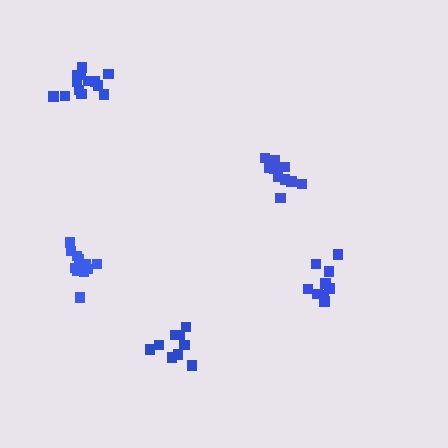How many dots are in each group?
Group 1: 10 dots, Group 2: 12 dots, Group 3: 10 dots, Group 4: 13 dots, Group 5: 9 dots (54 total).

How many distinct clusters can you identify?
There are 5 distinct clusters.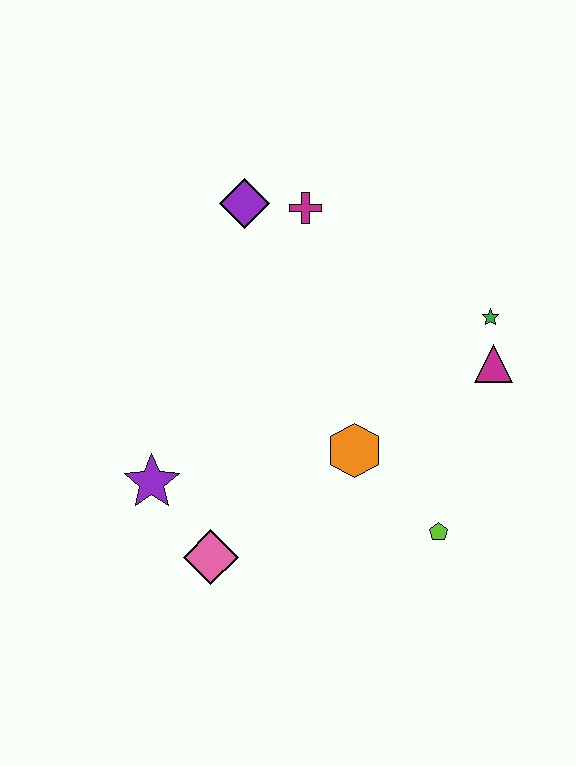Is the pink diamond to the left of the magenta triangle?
Yes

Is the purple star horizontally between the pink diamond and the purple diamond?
No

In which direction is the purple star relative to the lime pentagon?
The purple star is to the left of the lime pentagon.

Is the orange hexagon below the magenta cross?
Yes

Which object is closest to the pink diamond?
The purple star is closest to the pink diamond.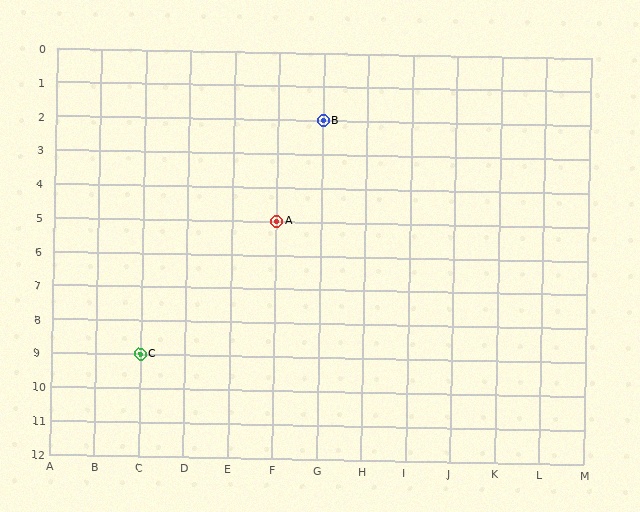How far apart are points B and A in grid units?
Points B and A are 1 column and 3 rows apart (about 3.2 grid units diagonally).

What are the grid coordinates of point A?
Point A is at grid coordinates (F, 5).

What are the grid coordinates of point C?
Point C is at grid coordinates (C, 9).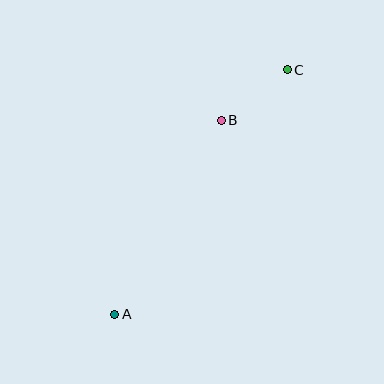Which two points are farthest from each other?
Points A and C are farthest from each other.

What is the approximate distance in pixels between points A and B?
The distance between A and B is approximately 221 pixels.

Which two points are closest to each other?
Points B and C are closest to each other.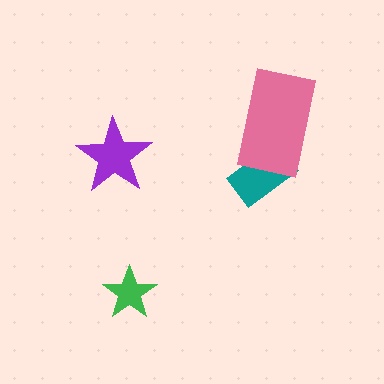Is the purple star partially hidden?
No, no other shape covers it.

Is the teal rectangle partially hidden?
Yes, it is partially covered by another shape.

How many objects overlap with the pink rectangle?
1 object overlaps with the pink rectangle.